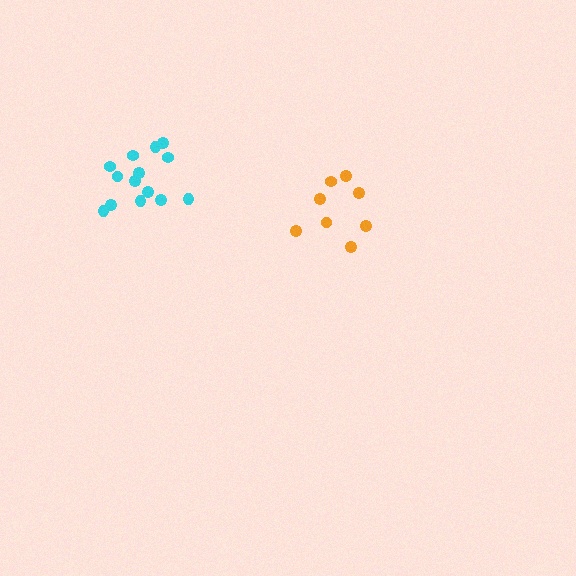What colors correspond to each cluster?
The clusters are colored: orange, cyan.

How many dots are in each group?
Group 1: 8 dots, Group 2: 14 dots (22 total).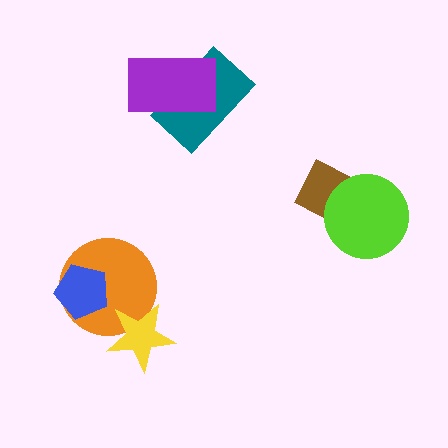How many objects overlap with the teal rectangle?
1 object overlaps with the teal rectangle.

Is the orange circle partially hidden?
Yes, it is partially covered by another shape.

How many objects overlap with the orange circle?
2 objects overlap with the orange circle.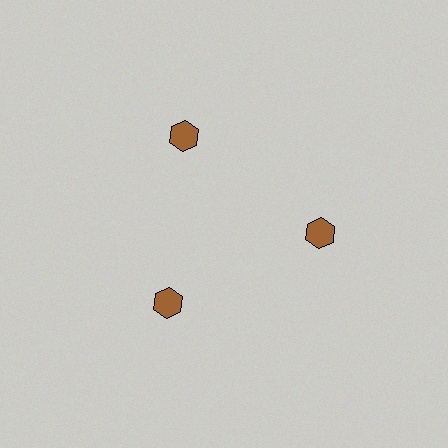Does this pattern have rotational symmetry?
Yes, this pattern has 3-fold rotational symmetry. It looks the same after rotating 120 degrees around the center.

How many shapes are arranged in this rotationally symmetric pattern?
There are 3 shapes, arranged in 3 groups of 1.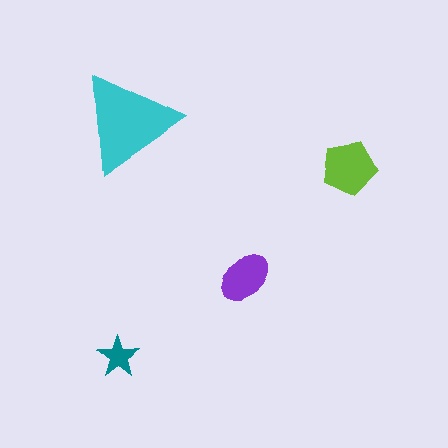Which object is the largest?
The cyan triangle.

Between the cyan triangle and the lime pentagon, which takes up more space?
The cyan triangle.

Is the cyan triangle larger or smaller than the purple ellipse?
Larger.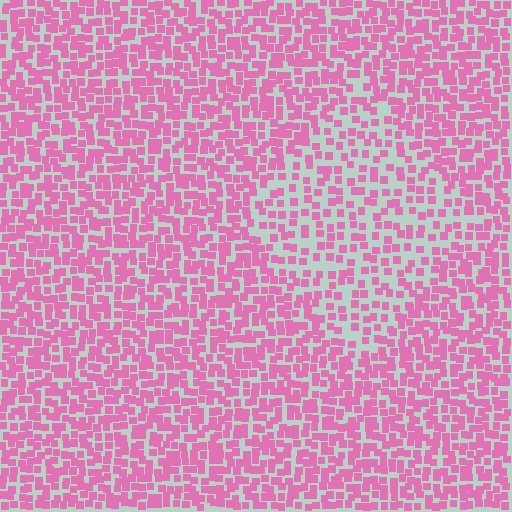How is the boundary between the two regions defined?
The boundary is defined by a change in element density (approximately 1.8x ratio). All elements are the same color, size, and shape.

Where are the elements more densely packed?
The elements are more densely packed outside the diamond boundary.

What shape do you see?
I see a diamond.